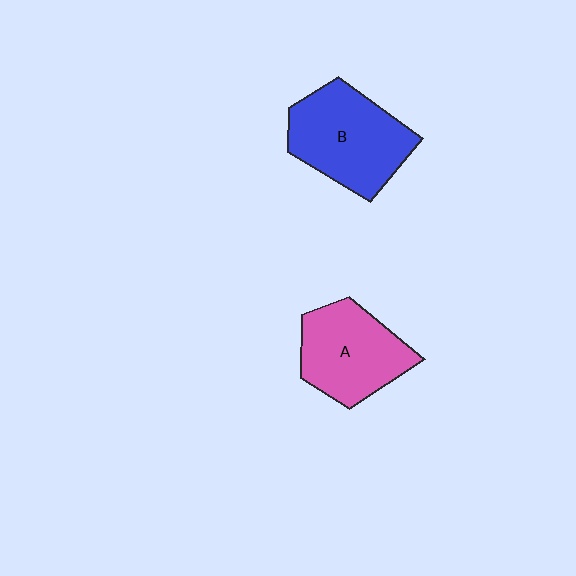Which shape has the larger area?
Shape B (blue).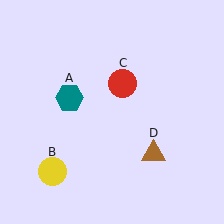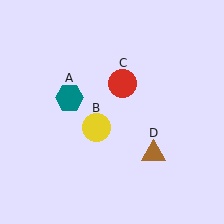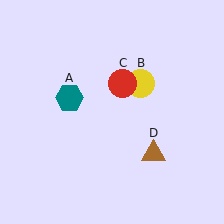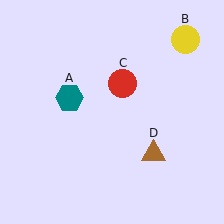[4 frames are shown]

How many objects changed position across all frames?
1 object changed position: yellow circle (object B).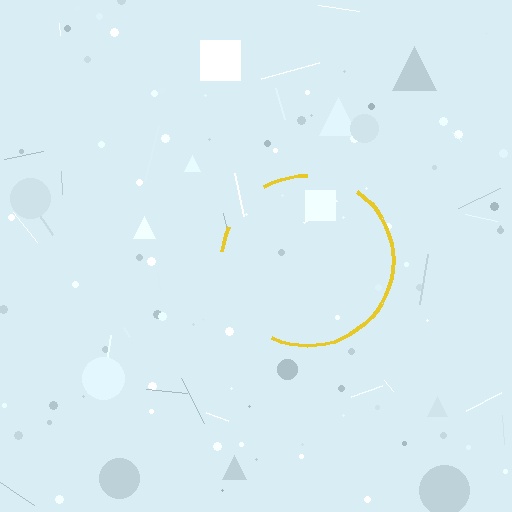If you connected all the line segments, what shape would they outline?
They would outline a circle.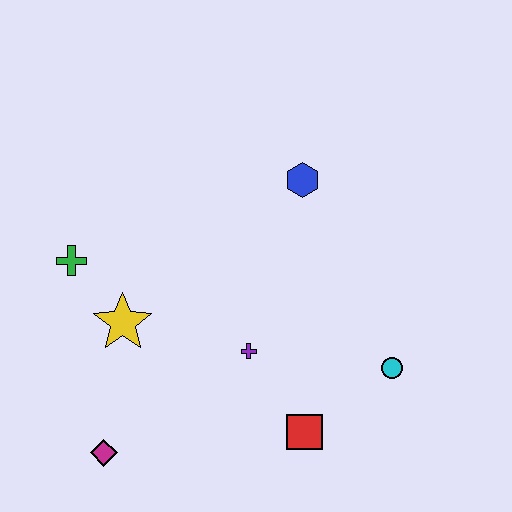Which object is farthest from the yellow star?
The cyan circle is farthest from the yellow star.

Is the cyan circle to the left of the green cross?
No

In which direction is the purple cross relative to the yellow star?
The purple cross is to the right of the yellow star.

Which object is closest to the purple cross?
The red square is closest to the purple cross.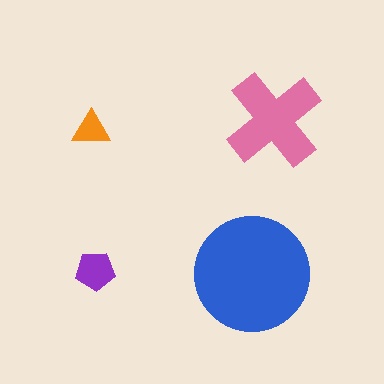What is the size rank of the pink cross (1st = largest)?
2nd.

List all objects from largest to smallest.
The blue circle, the pink cross, the purple pentagon, the orange triangle.